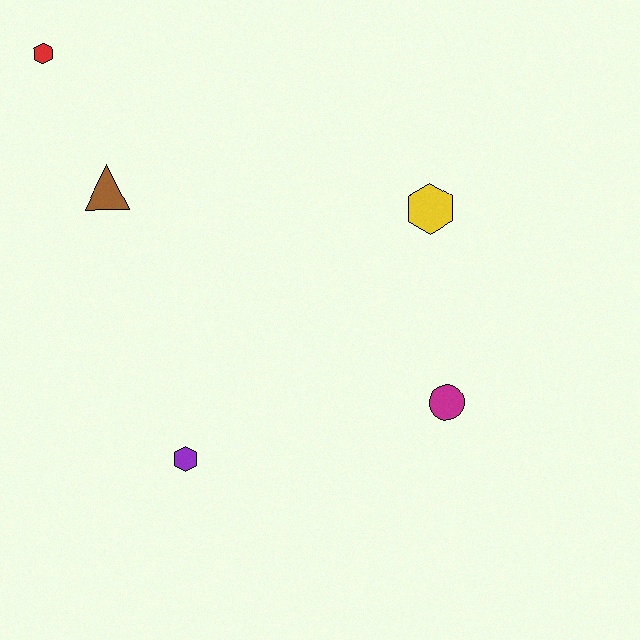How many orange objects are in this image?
There are no orange objects.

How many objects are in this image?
There are 5 objects.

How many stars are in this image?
There are no stars.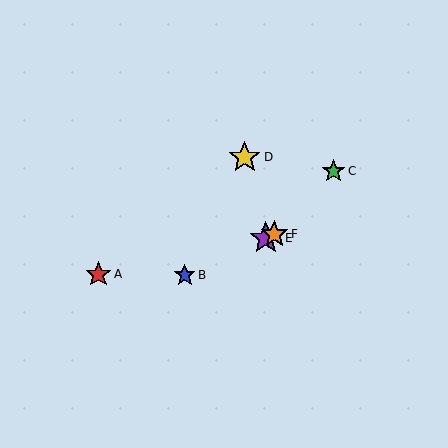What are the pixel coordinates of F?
Object F is at (274, 234).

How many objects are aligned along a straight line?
3 objects (B, E, F) are aligned along a straight line.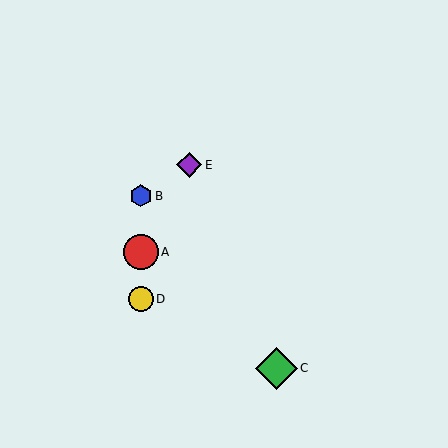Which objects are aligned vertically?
Objects A, B, D are aligned vertically.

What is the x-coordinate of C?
Object C is at x≈277.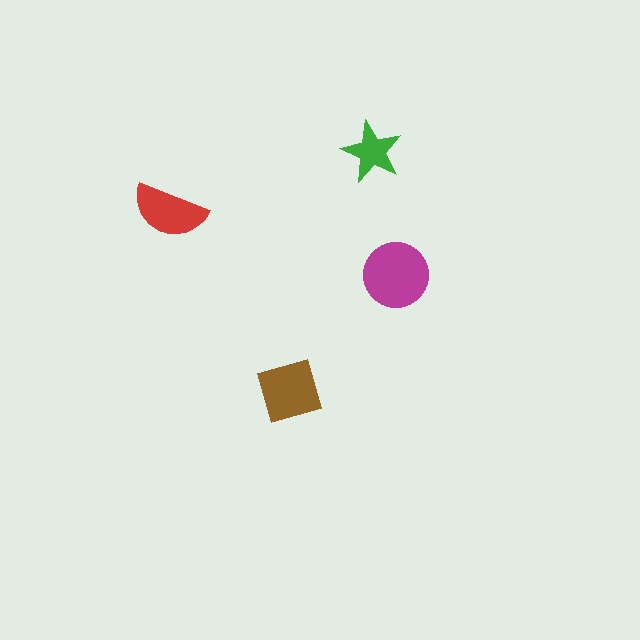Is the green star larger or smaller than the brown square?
Smaller.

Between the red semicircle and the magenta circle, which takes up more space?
The magenta circle.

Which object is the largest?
The magenta circle.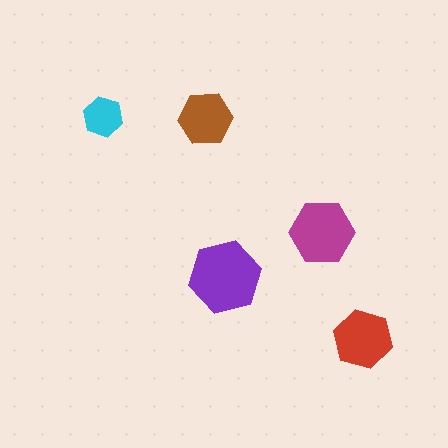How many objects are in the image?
There are 5 objects in the image.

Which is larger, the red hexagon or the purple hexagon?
The purple one.